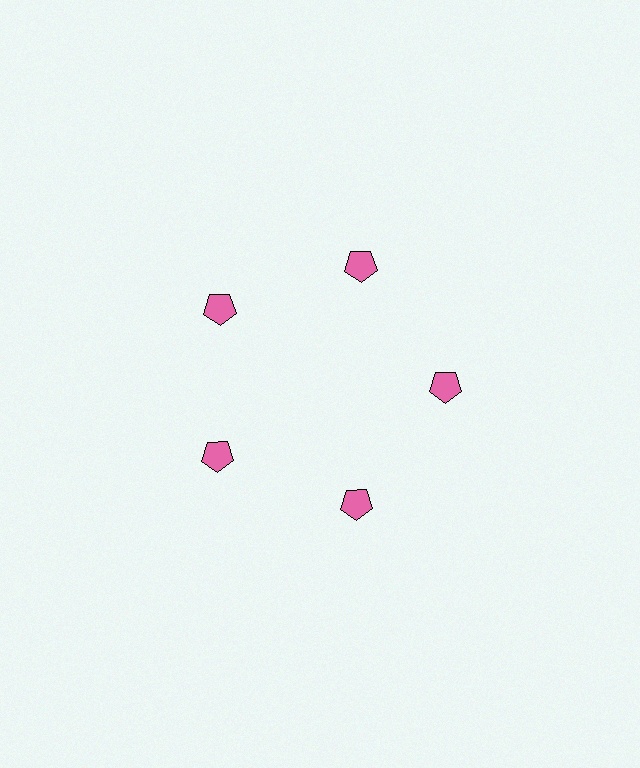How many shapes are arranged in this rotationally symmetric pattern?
There are 5 shapes, arranged in 5 groups of 1.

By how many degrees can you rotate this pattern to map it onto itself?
The pattern maps onto itself every 72 degrees of rotation.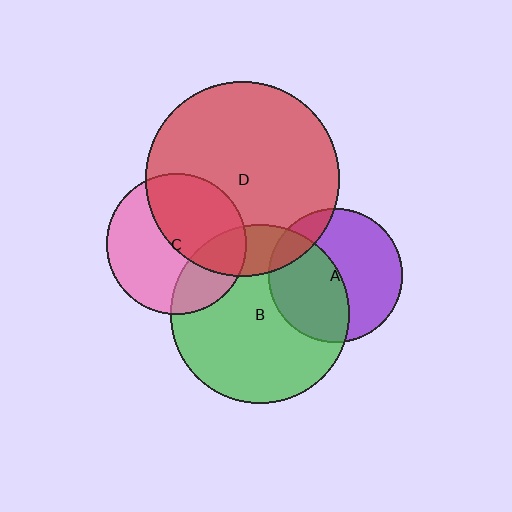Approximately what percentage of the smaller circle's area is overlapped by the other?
Approximately 15%.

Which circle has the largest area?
Circle D (red).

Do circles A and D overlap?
Yes.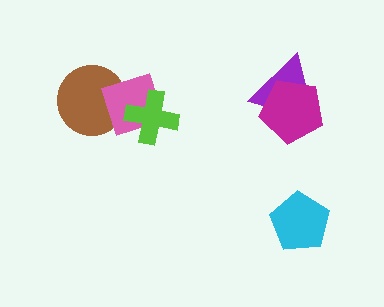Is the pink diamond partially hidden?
Yes, it is partially covered by another shape.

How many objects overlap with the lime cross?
1 object overlaps with the lime cross.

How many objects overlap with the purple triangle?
1 object overlaps with the purple triangle.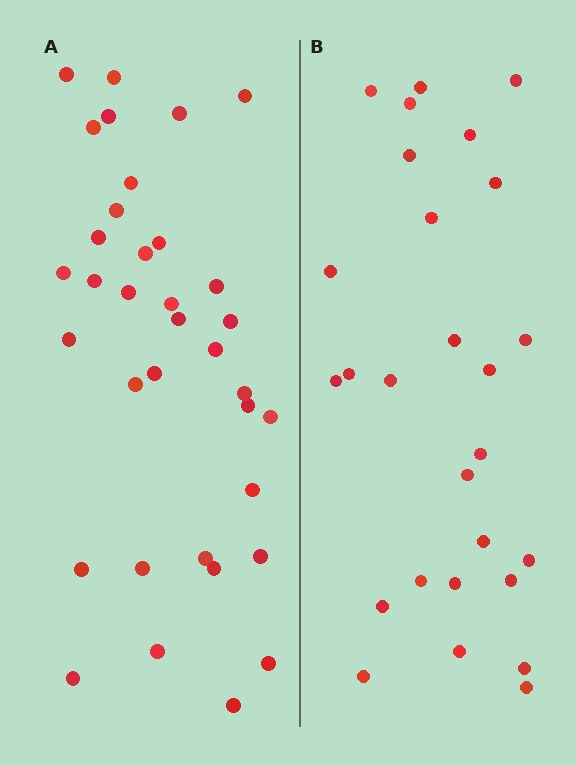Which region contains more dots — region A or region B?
Region A (the left region) has more dots.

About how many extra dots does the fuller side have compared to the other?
Region A has roughly 8 or so more dots than region B.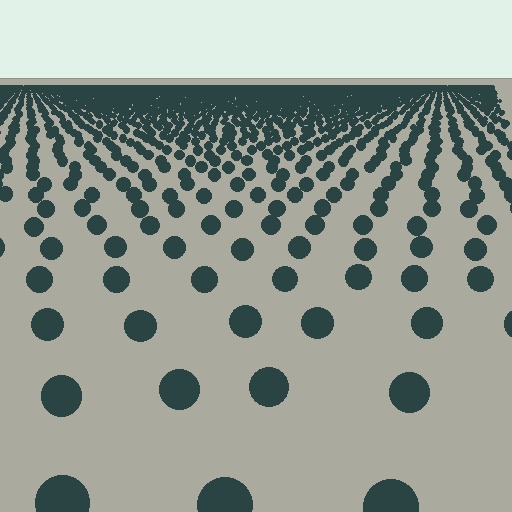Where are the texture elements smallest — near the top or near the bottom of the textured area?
Near the top.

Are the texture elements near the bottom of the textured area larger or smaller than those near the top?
Larger. Near the bottom, elements are closer to the viewer and appear at a bigger on-screen size.